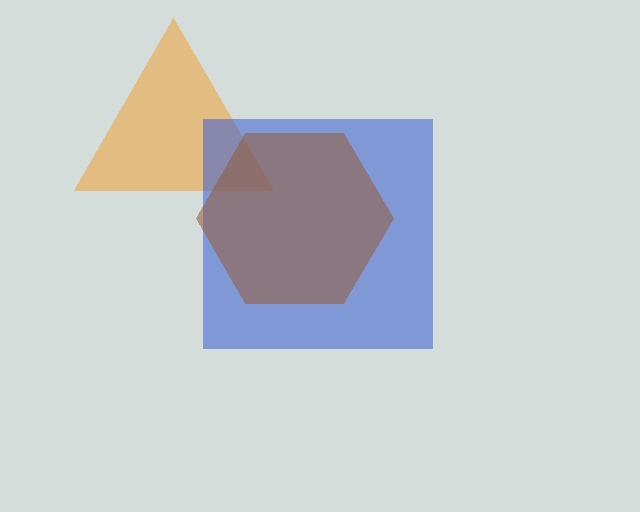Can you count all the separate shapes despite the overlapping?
Yes, there are 3 separate shapes.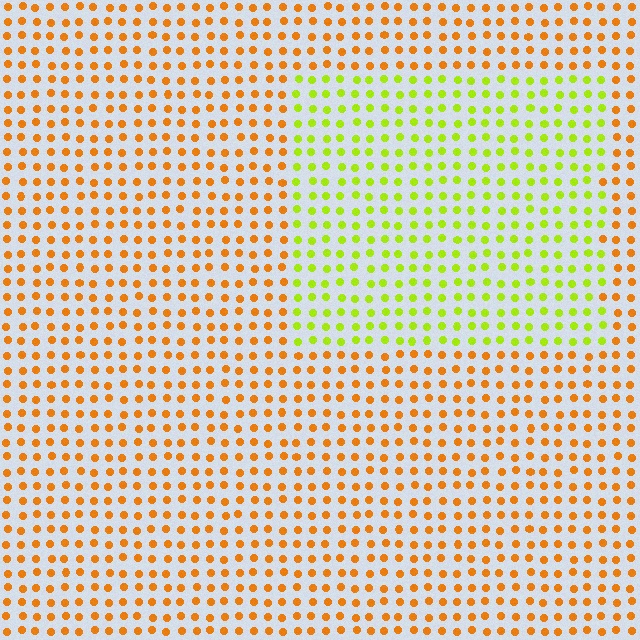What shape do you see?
I see a rectangle.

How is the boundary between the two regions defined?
The boundary is defined purely by a slight shift in hue (about 50 degrees). Spacing, size, and orientation are identical on both sides.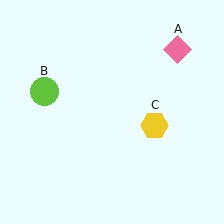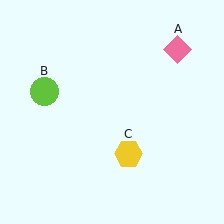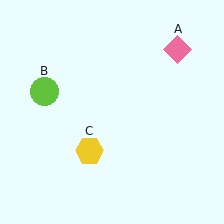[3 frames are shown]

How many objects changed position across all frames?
1 object changed position: yellow hexagon (object C).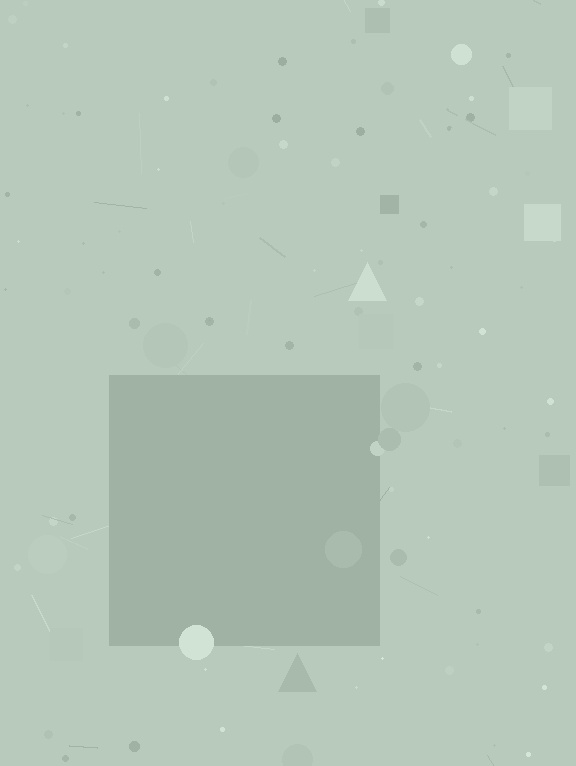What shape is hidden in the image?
A square is hidden in the image.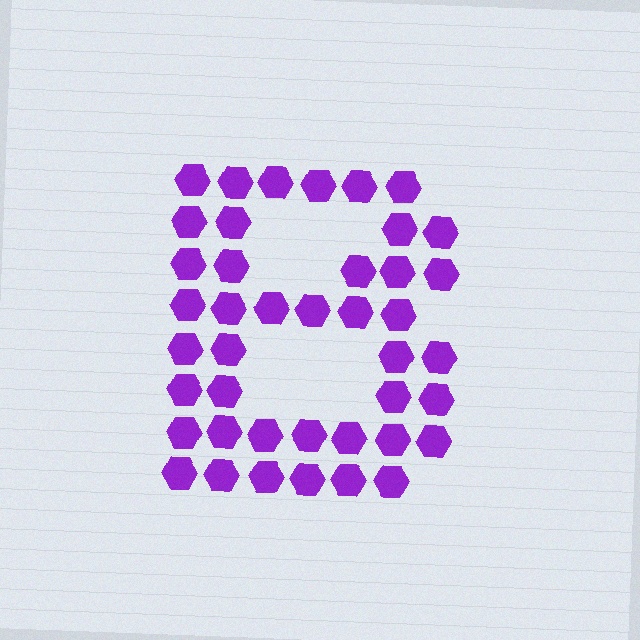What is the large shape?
The large shape is the letter B.